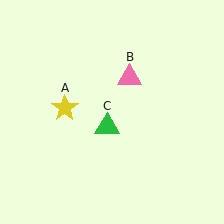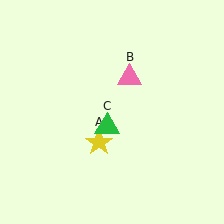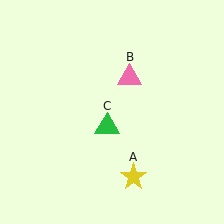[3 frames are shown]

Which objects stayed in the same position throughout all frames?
Pink triangle (object B) and green triangle (object C) remained stationary.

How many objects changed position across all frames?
1 object changed position: yellow star (object A).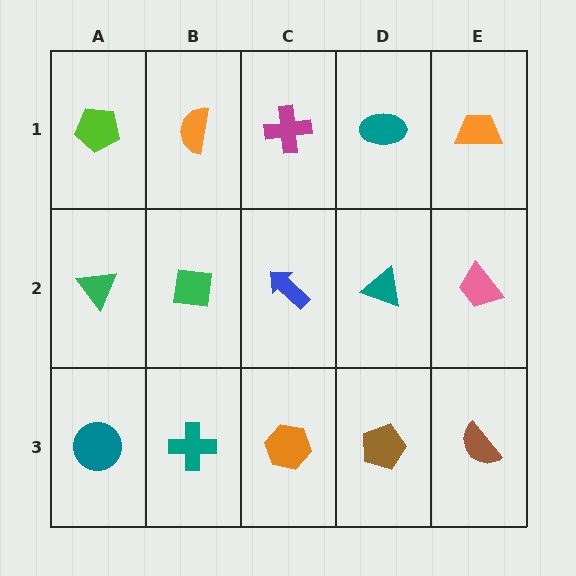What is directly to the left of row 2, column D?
A blue arrow.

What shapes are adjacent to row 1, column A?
A green triangle (row 2, column A), an orange semicircle (row 1, column B).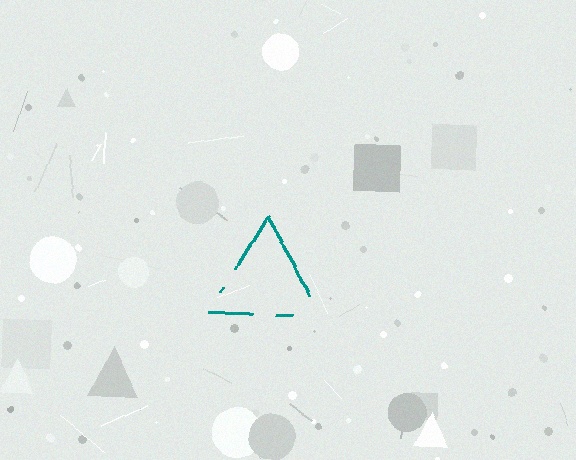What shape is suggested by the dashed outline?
The dashed outline suggests a triangle.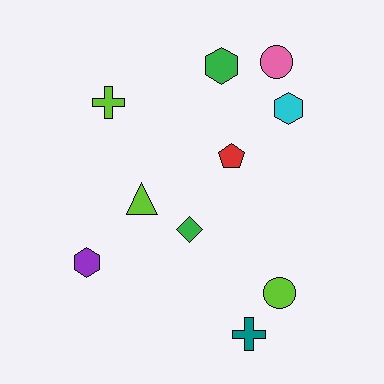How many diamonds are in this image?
There is 1 diamond.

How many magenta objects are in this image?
There are no magenta objects.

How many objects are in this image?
There are 10 objects.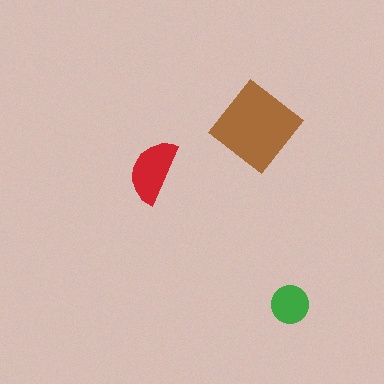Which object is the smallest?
The green circle.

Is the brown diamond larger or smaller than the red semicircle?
Larger.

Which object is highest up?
The brown diamond is topmost.